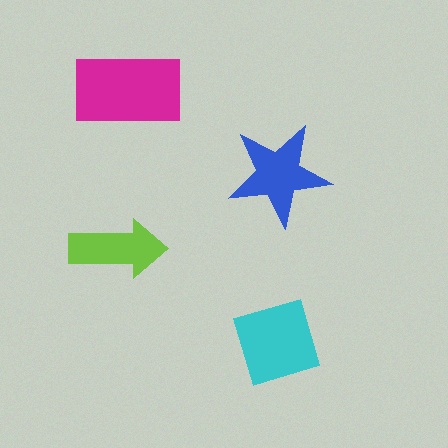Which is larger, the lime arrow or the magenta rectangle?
The magenta rectangle.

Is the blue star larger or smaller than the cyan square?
Smaller.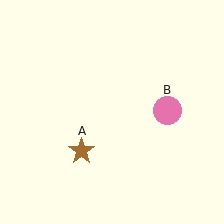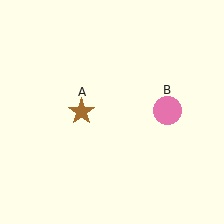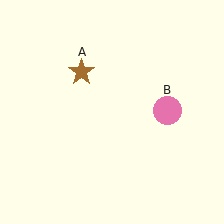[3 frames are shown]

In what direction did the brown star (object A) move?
The brown star (object A) moved up.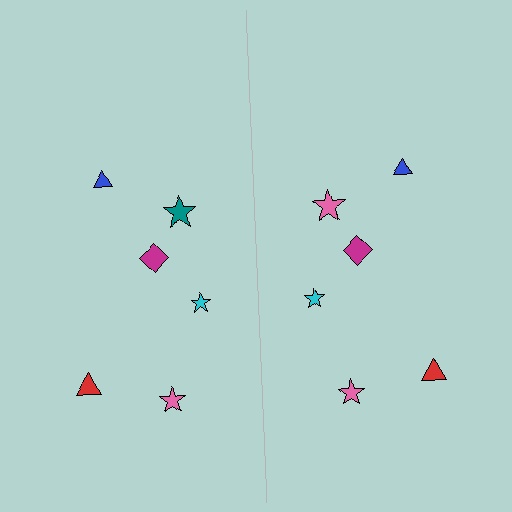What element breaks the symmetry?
The pink star on the right side breaks the symmetry — its mirror counterpart is teal.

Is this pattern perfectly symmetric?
No, the pattern is not perfectly symmetric. The pink star on the right side breaks the symmetry — its mirror counterpart is teal.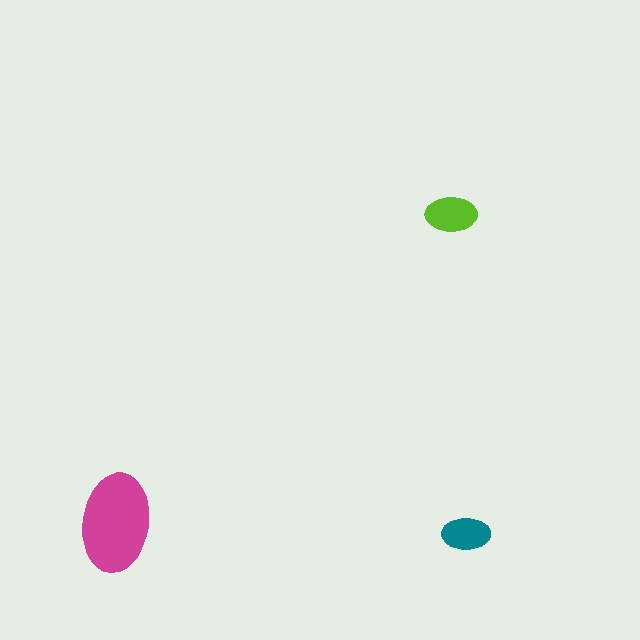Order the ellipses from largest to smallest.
the magenta one, the lime one, the teal one.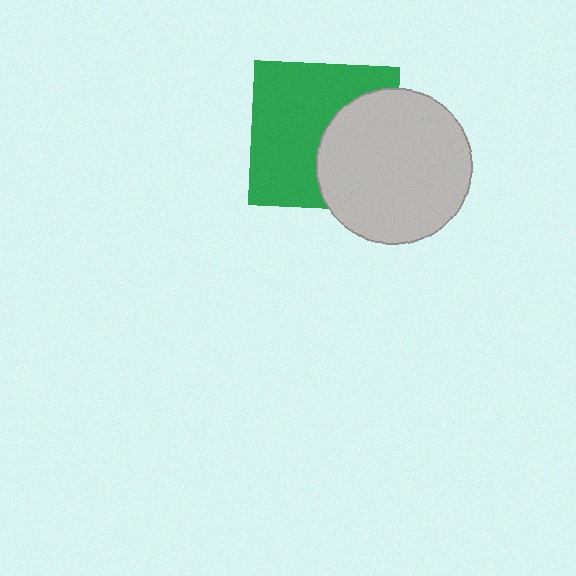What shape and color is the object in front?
The object in front is a light gray circle.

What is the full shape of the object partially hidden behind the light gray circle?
The partially hidden object is a green square.